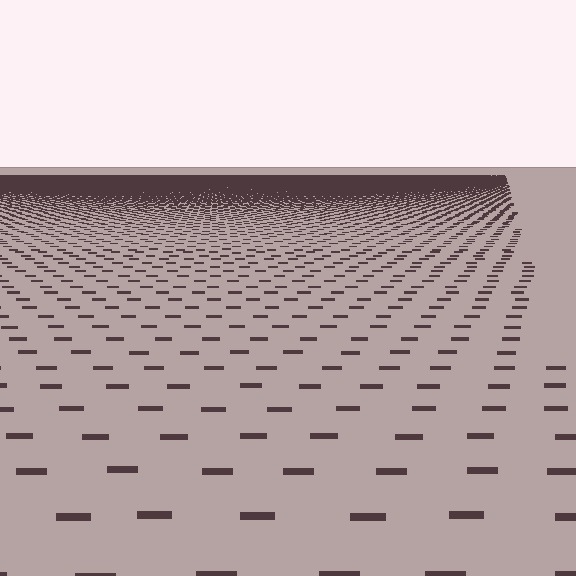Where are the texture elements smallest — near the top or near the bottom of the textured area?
Near the top.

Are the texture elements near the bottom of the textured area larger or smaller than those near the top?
Larger. Near the bottom, elements are closer to the viewer and appear at a bigger on-screen size.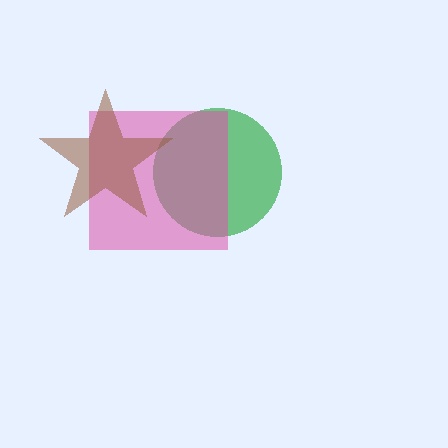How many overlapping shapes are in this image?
There are 3 overlapping shapes in the image.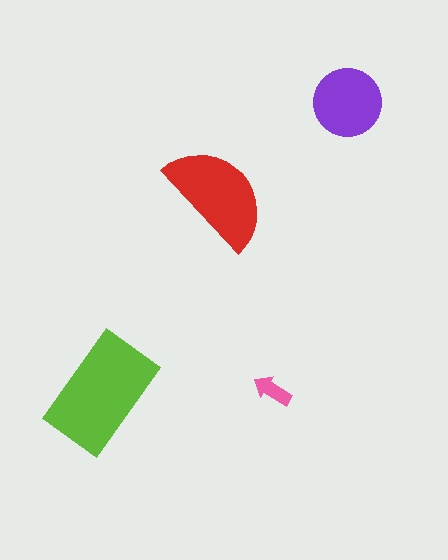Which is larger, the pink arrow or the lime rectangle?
The lime rectangle.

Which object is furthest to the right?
The purple circle is rightmost.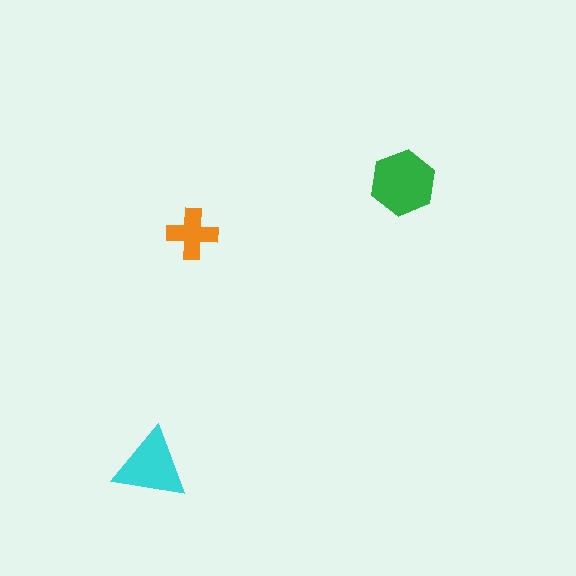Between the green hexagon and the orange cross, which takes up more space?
The green hexagon.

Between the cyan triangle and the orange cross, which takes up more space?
The cyan triangle.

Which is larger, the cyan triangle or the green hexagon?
The green hexagon.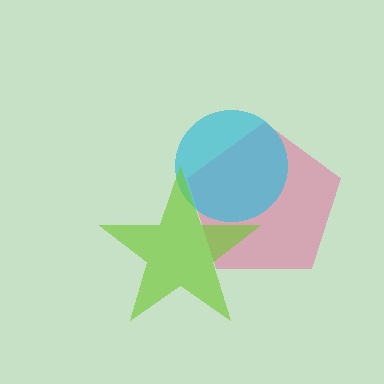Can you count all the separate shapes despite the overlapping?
Yes, there are 3 separate shapes.